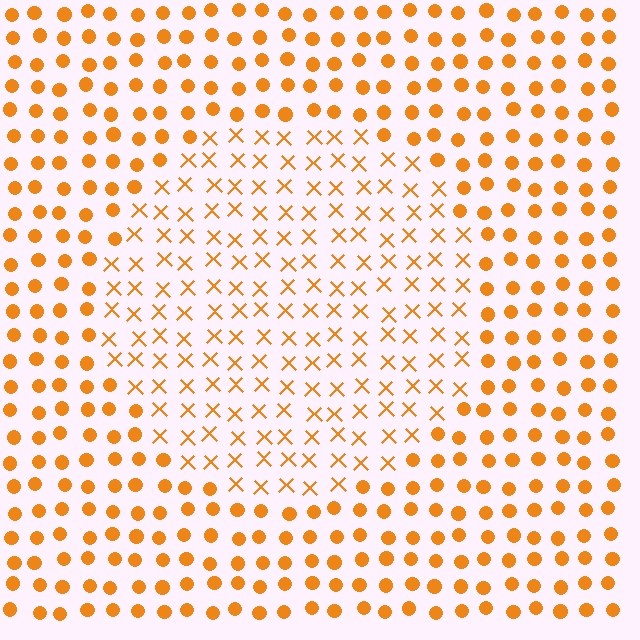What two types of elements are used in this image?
The image uses X marks inside the circle region and circles outside it.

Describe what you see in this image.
The image is filled with small orange elements arranged in a uniform grid. A circle-shaped region contains X marks, while the surrounding area contains circles. The boundary is defined purely by the change in element shape.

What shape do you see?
I see a circle.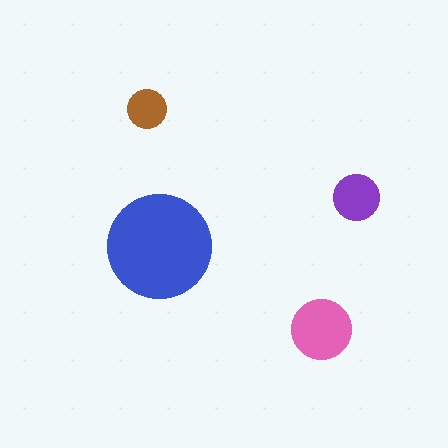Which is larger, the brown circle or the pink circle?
The pink one.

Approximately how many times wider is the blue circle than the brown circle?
About 2.5 times wider.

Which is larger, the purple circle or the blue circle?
The blue one.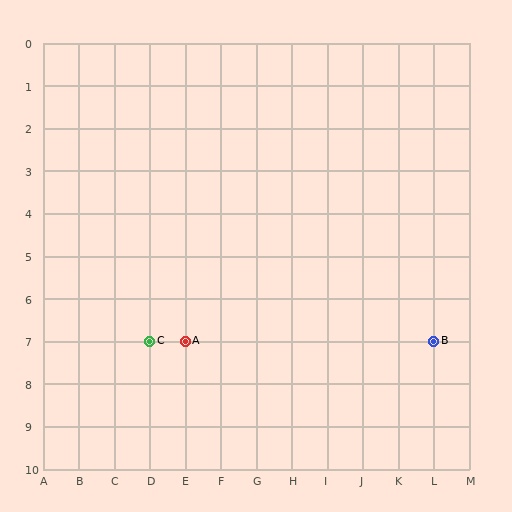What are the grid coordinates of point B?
Point B is at grid coordinates (L, 7).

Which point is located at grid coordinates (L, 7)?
Point B is at (L, 7).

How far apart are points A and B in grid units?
Points A and B are 7 columns apart.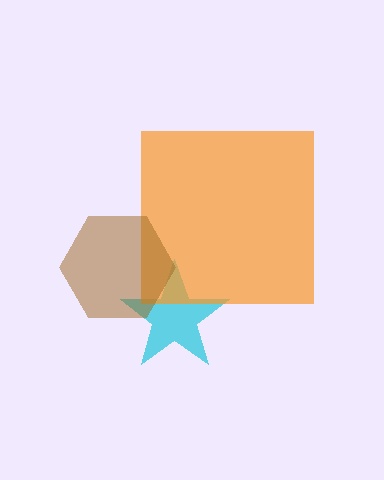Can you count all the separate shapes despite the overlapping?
Yes, there are 3 separate shapes.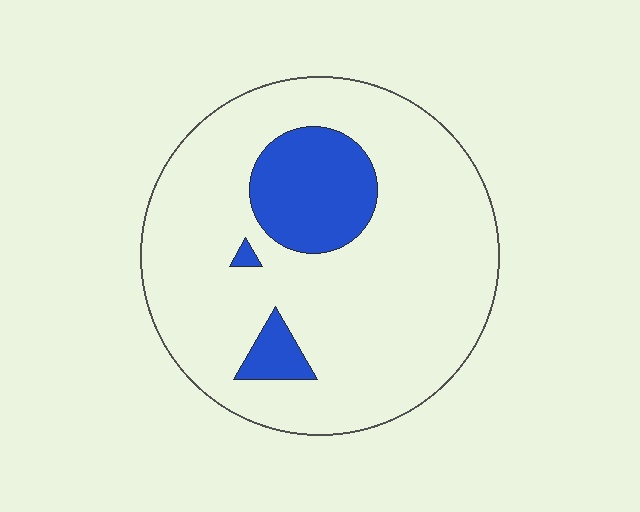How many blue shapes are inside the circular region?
3.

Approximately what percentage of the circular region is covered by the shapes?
Approximately 15%.